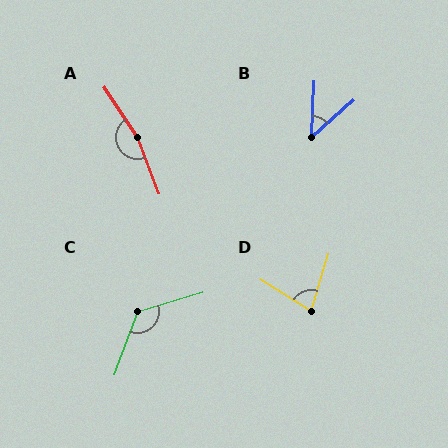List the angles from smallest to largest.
B (46°), D (74°), C (127°), A (166°).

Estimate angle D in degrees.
Approximately 74 degrees.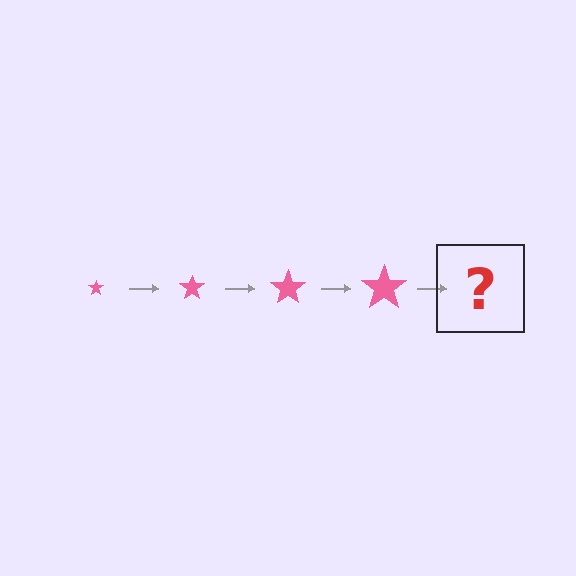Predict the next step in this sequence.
The next step is a pink star, larger than the previous one.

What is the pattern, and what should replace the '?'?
The pattern is that the star gets progressively larger each step. The '?' should be a pink star, larger than the previous one.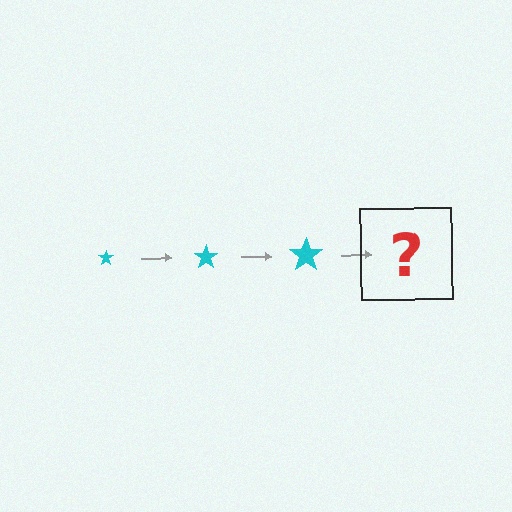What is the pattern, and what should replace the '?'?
The pattern is that the star gets progressively larger each step. The '?' should be a cyan star, larger than the previous one.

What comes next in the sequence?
The next element should be a cyan star, larger than the previous one.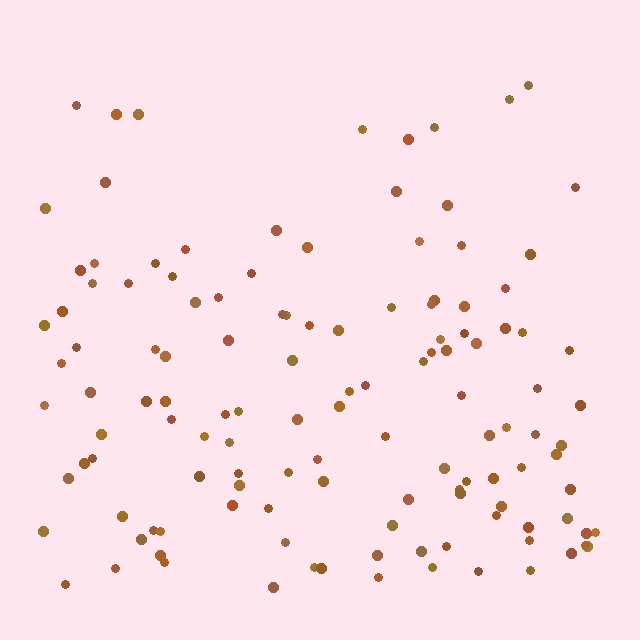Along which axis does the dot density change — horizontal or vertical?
Vertical.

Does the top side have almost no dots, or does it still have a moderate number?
Still a moderate number, just noticeably fewer than the bottom.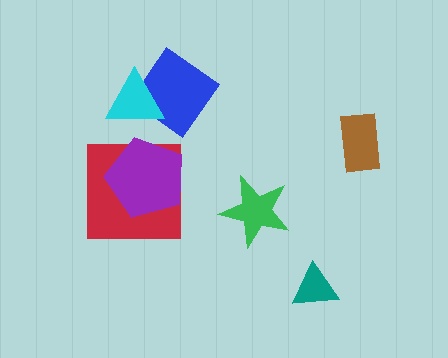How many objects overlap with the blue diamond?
1 object overlaps with the blue diamond.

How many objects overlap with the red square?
1 object overlaps with the red square.